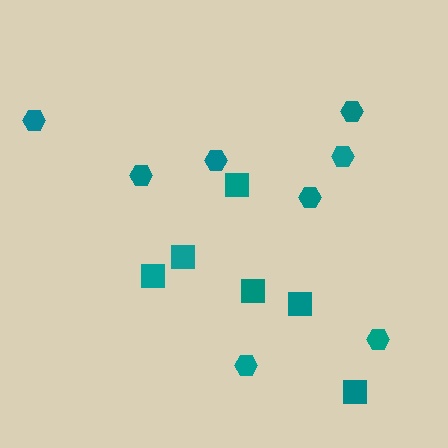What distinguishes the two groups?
There are 2 groups: one group of squares (6) and one group of hexagons (8).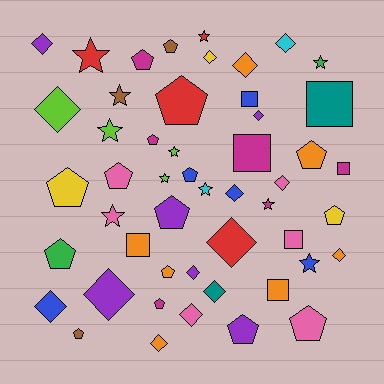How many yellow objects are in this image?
There are 3 yellow objects.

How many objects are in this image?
There are 50 objects.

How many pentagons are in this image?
There are 16 pentagons.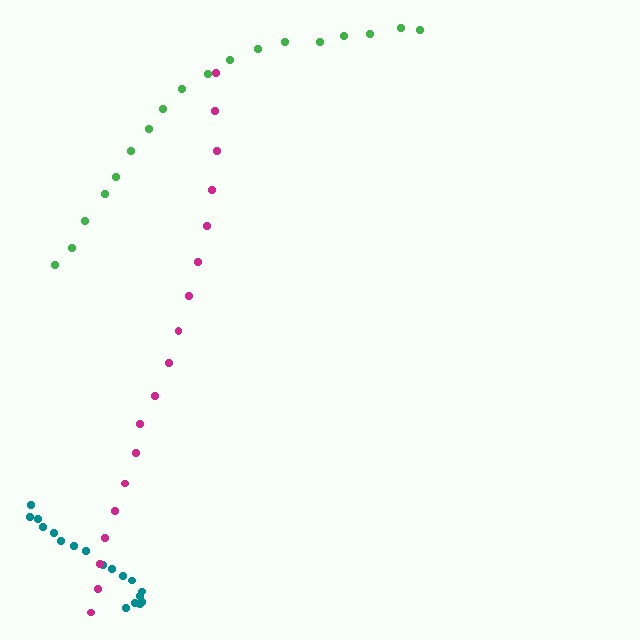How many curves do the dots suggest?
There are 3 distinct paths.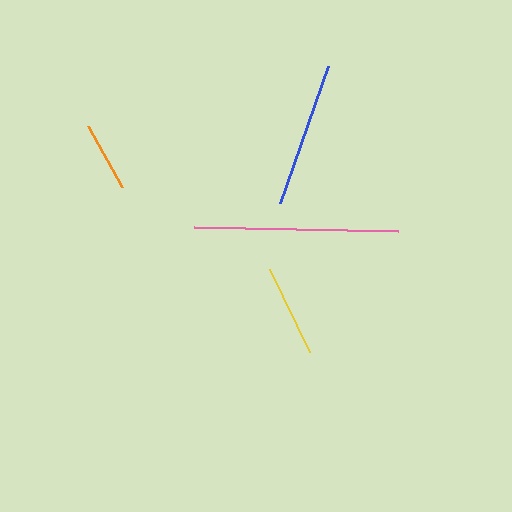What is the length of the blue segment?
The blue segment is approximately 146 pixels long.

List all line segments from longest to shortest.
From longest to shortest: pink, blue, yellow, orange.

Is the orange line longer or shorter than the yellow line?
The yellow line is longer than the orange line.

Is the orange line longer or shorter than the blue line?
The blue line is longer than the orange line.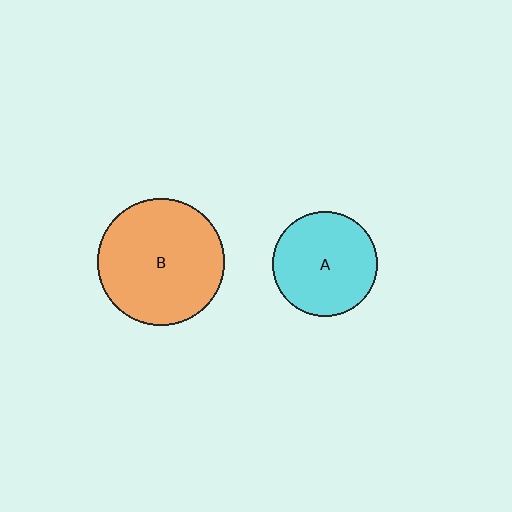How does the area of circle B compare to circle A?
Approximately 1.5 times.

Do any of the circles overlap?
No, none of the circles overlap.